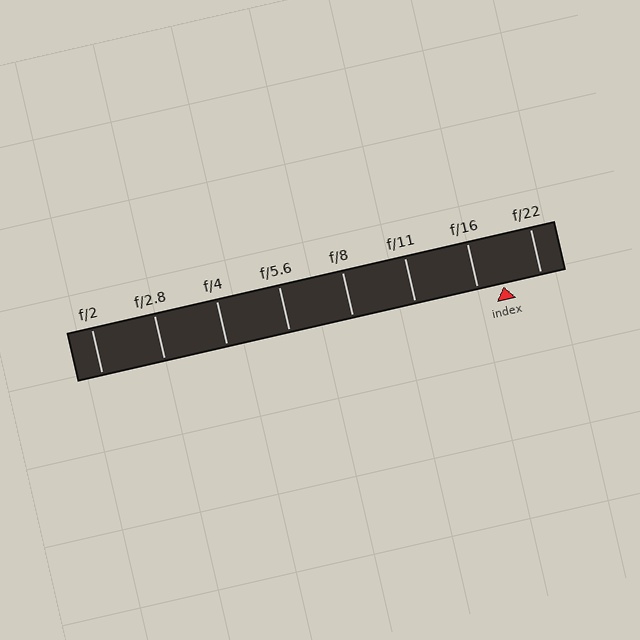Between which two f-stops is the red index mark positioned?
The index mark is between f/16 and f/22.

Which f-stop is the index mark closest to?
The index mark is closest to f/16.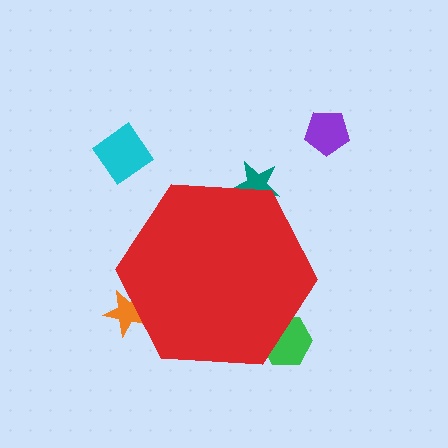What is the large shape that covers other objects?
A red hexagon.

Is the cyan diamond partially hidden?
No, the cyan diamond is fully visible.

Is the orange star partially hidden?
Yes, the orange star is partially hidden behind the red hexagon.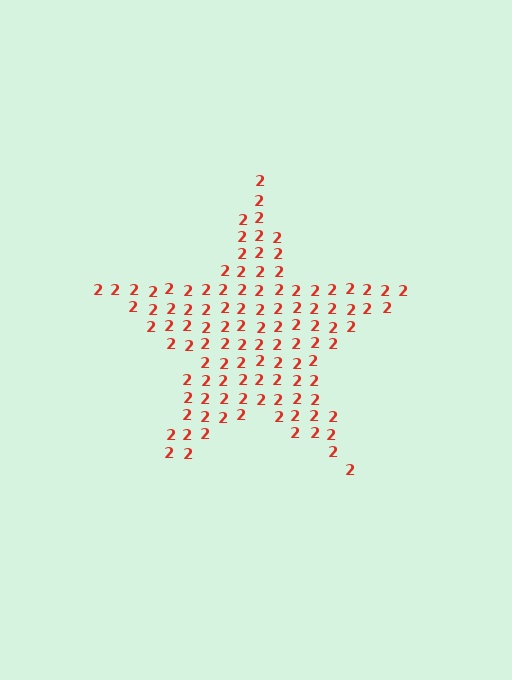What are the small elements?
The small elements are digit 2's.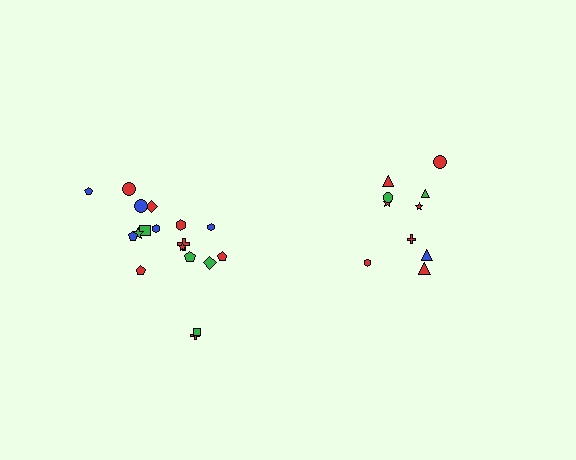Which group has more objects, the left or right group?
The left group.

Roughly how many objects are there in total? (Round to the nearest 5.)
Roughly 30 objects in total.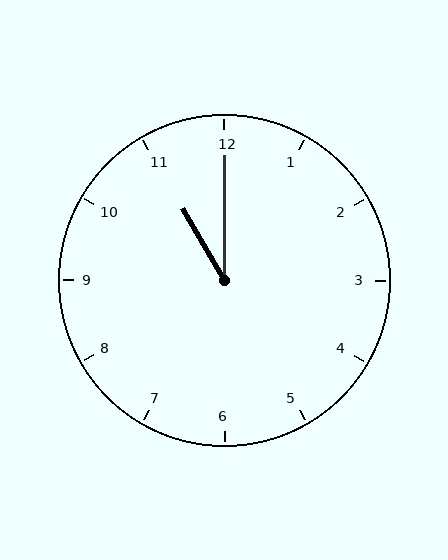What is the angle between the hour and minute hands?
Approximately 30 degrees.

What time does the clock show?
11:00.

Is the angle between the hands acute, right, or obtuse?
It is acute.